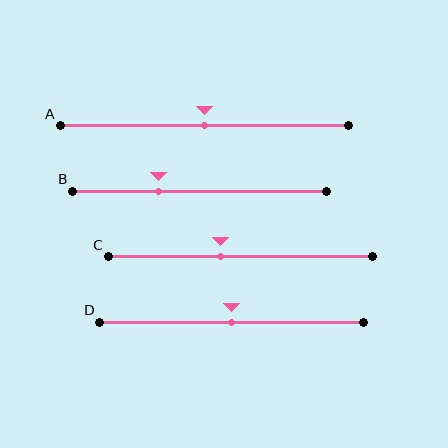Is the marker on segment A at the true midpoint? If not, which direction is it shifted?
Yes, the marker on segment A is at the true midpoint.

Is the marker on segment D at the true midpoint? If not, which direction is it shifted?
Yes, the marker on segment D is at the true midpoint.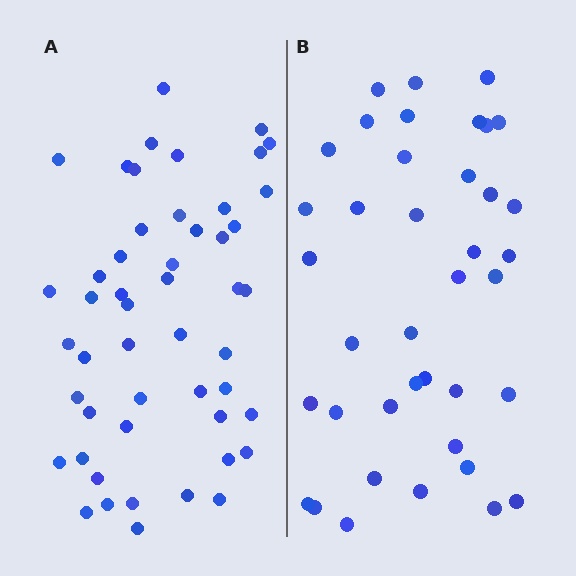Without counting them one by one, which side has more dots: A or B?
Region A (the left region) has more dots.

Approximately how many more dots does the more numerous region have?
Region A has roughly 12 or so more dots than region B.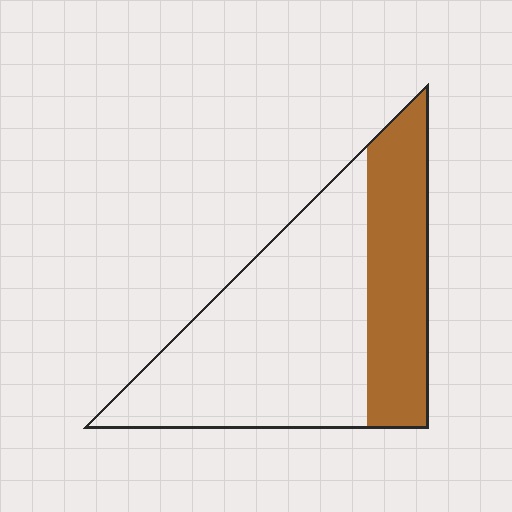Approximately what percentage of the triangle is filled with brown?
Approximately 35%.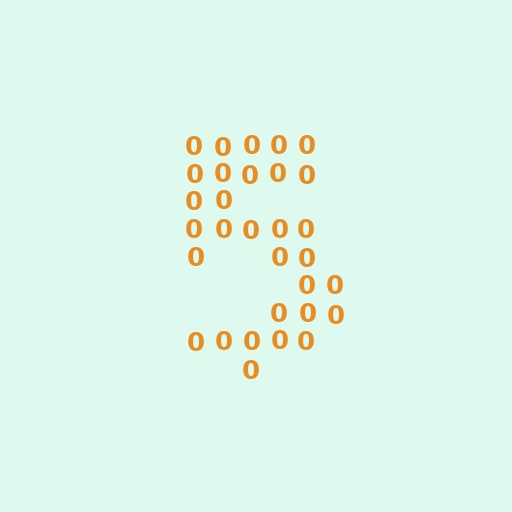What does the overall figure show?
The overall figure shows the digit 5.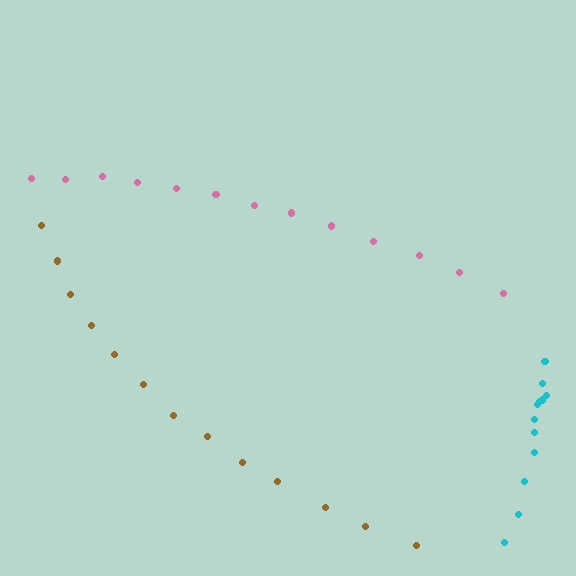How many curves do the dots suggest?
There are 3 distinct paths.